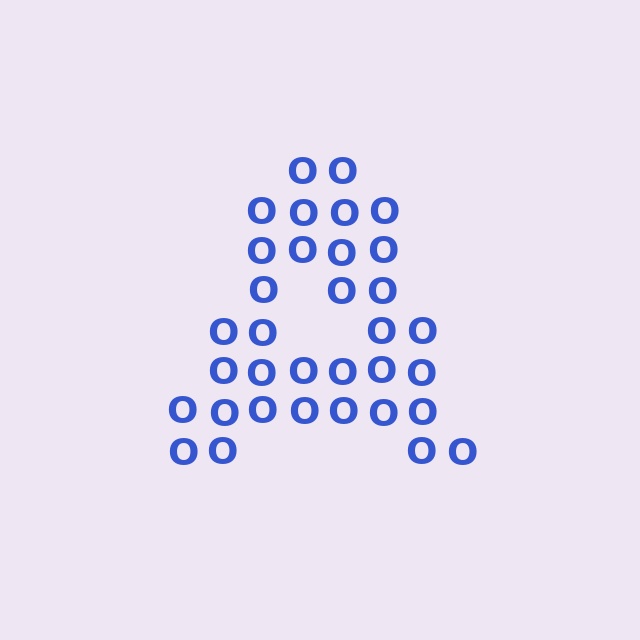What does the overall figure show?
The overall figure shows the letter A.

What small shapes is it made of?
It is made of small letter O's.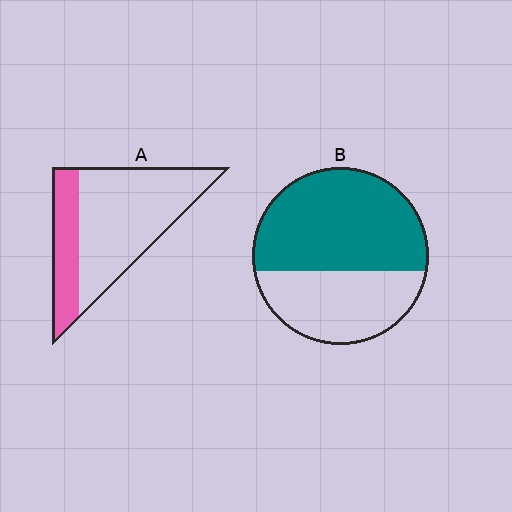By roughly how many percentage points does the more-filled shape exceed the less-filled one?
By roughly 35 percentage points (B over A).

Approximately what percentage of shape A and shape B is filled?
A is approximately 30% and B is approximately 60%.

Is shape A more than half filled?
No.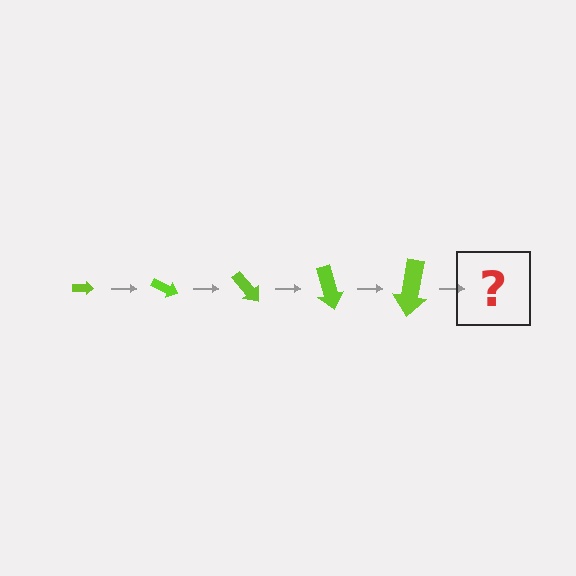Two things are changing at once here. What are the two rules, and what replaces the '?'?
The two rules are that the arrow grows larger each step and it rotates 25 degrees each step. The '?' should be an arrow, larger than the previous one and rotated 125 degrees from the start.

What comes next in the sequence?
The next element should be an arrow, larger than the previous one and rotated 125 degrees from the start.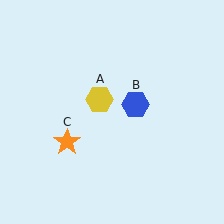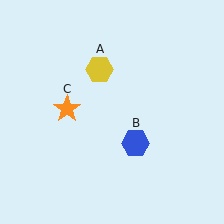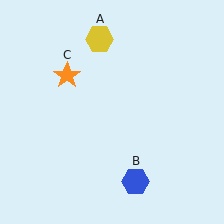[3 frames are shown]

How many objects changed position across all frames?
3 objects changed position: yellow hexagon (object A), blue hexagon (object B), orange star (object C).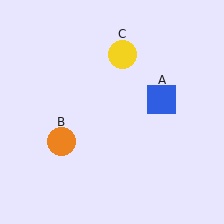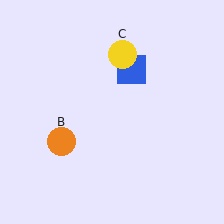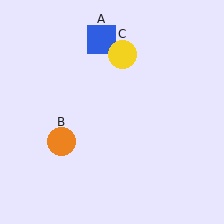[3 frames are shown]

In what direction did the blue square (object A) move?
The blue square (object A) moved up and to the left.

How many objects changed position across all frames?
1 object changed position: blue square (object A).